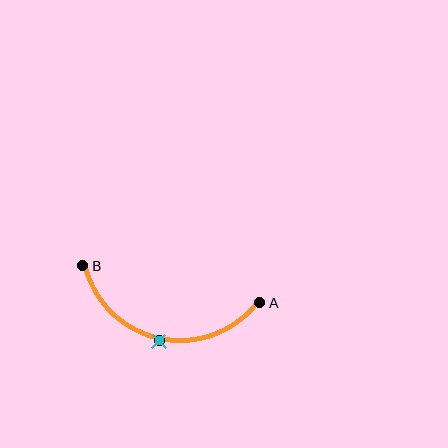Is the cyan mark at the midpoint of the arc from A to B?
Yes. The cyan mark lies on the arc at equal arc-length from both A and B — it is the arc midpoint.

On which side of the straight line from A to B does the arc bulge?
The arc bulges below the straight line connecting A and B.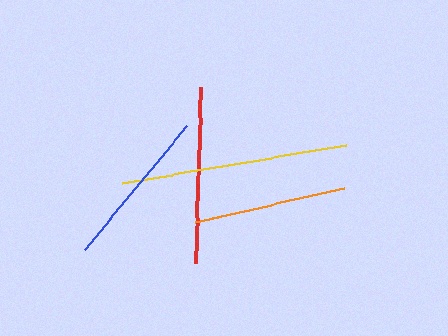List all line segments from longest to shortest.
From longest to shortest: yellow, red, blue, orange.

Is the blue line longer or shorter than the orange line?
The blue line is longer than the orange line.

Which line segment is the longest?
The yellow line is the longest at approximately 227 pixels.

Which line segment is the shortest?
The orange line is the shortest at approximately 154 pixels.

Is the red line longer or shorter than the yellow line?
The yellow line is longer than the red line.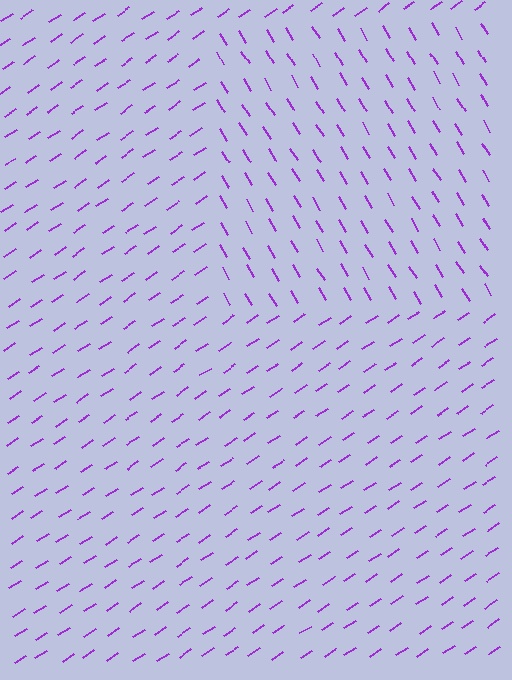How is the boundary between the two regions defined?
The boundary is defined purely by a change in line orientation (approximately 88 degrees difference). All lines are the same color and thickness.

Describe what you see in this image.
The image is filled with small purple line segments. A rectangle region in the image has lines oriented differently from the surrounding lines, creating a visible texture boundary.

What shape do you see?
I see a rectangle.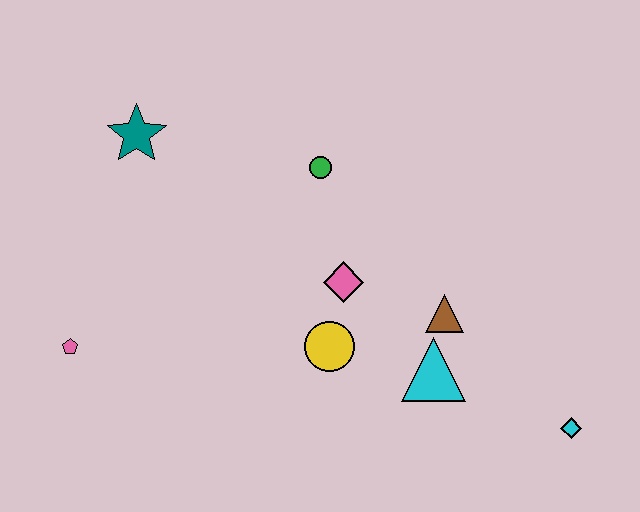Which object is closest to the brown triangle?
The cyan triangle is closest to the brown triangle.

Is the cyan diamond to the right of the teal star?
Yes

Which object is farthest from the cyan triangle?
The teal star is farthest from the cyan triangle.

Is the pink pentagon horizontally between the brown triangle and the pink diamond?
No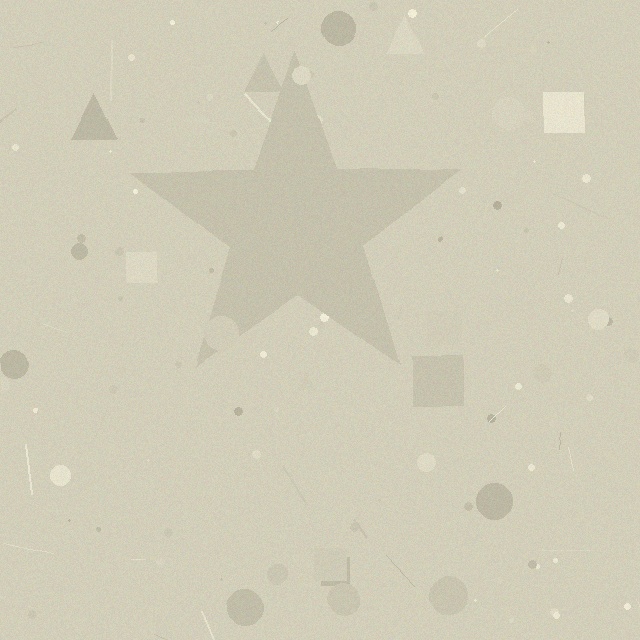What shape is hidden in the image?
A star is hidden in the image.